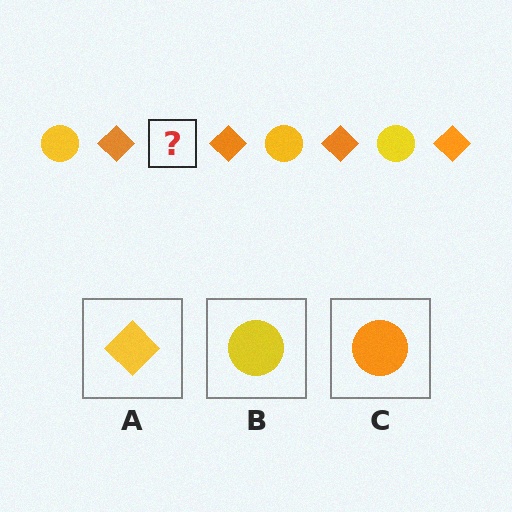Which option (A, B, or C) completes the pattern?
B.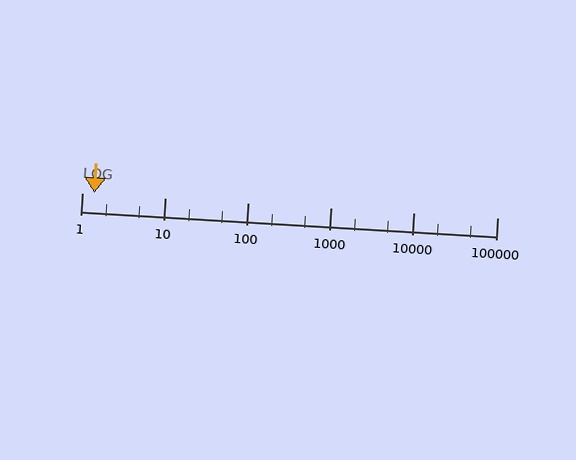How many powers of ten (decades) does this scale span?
The scale spans 5 decades, from 1 to 100000.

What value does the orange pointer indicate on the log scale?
The pointer indicates approximately 1.4.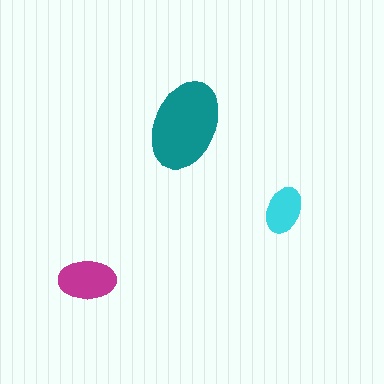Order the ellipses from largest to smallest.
the teal one, the magenta one, the cyan one.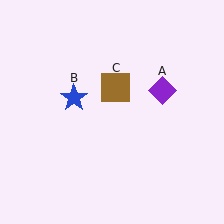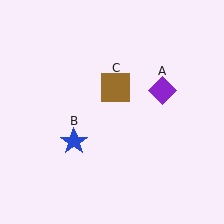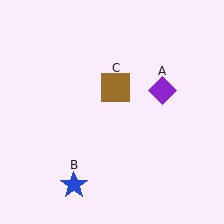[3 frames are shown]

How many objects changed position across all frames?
1 object changed position: blue star (object B).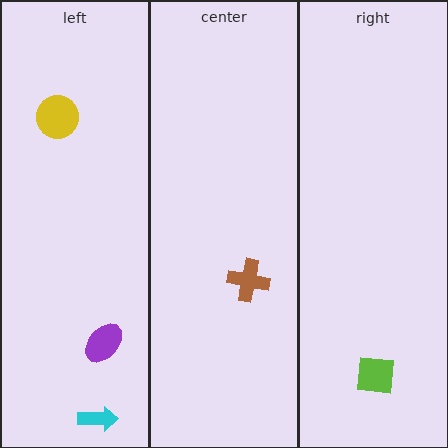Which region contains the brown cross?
The center region.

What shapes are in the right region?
The lime square.